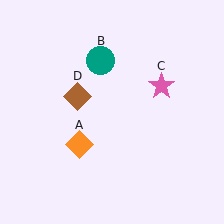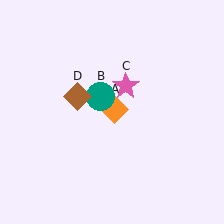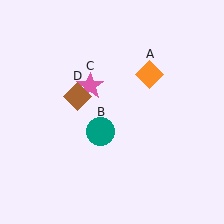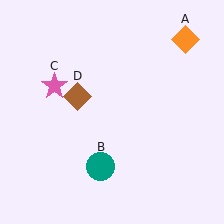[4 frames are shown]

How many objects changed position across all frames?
3 objects changed position: orange diamond (object A), teal circle (object B), pink star (object C).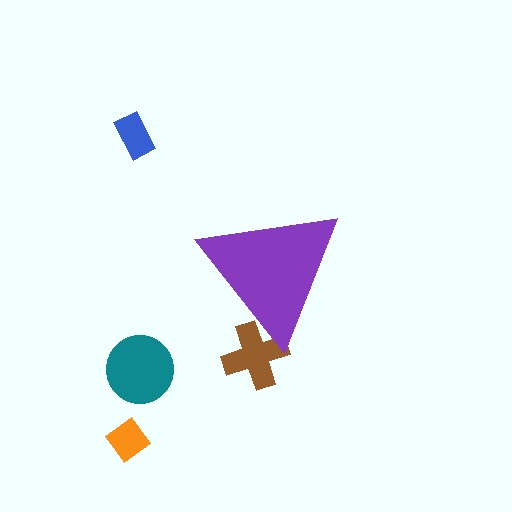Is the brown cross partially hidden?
Yes, the brown cross is partially hidden behind the purple triangle.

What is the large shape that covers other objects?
A purple triangle.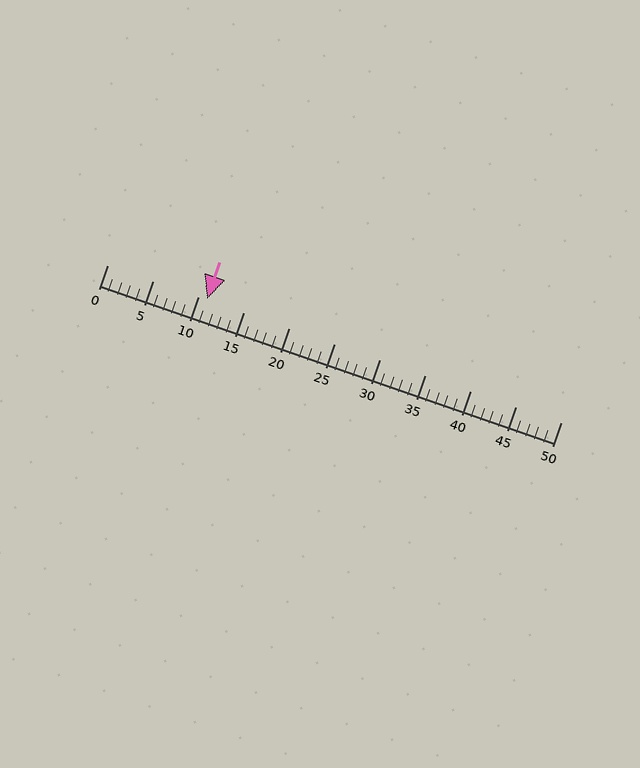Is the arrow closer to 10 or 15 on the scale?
The arrow is closer to 10.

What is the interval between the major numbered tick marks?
The major tick marks are spaced 5 units apart.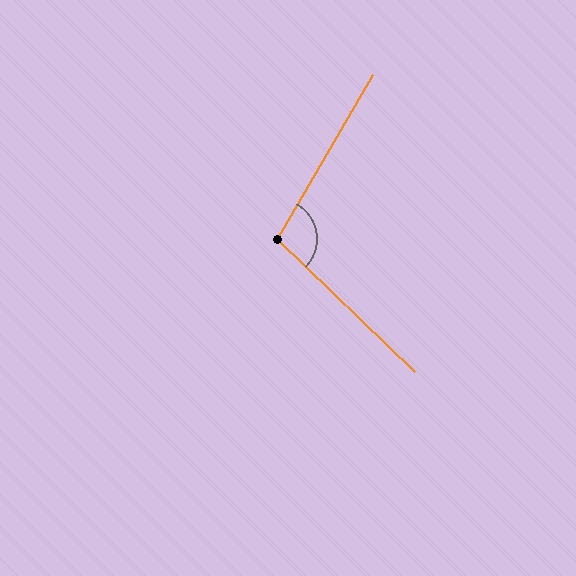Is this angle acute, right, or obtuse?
It is obtuse.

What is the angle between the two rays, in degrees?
Approximately 104 degrees.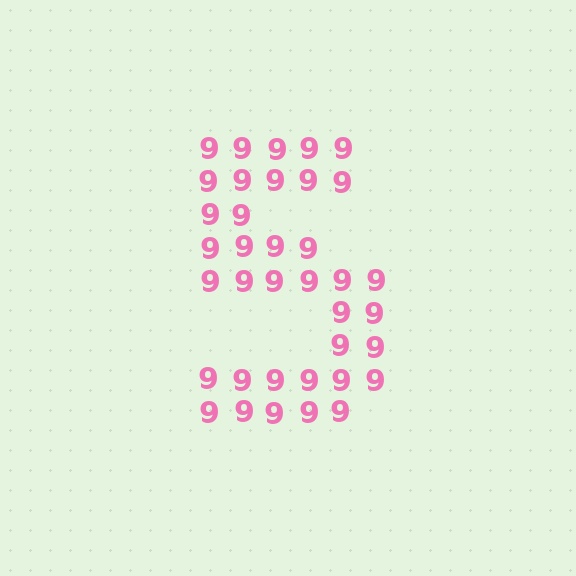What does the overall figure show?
The overall figure shows the digit 5.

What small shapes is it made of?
It is made of small digit 9's.